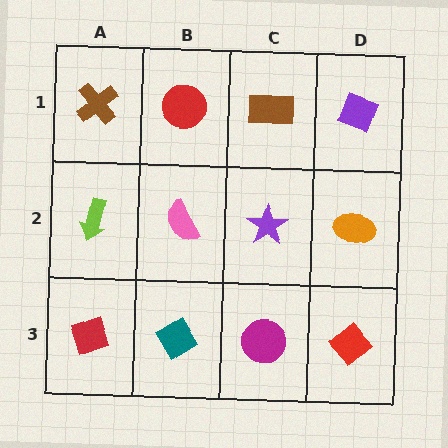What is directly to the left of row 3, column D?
A magenta circle.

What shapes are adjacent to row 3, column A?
A lime arrow (row 2, column A), a teal diamond (row 3, column B).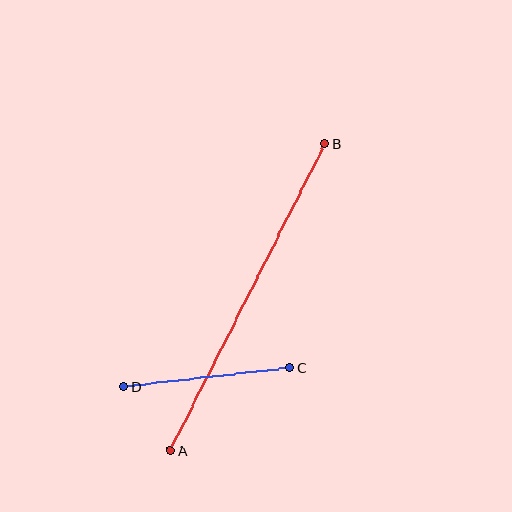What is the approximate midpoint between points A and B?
The midpoint is at approximately (247, 297) pixels.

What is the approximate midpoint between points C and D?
The midpoint is at approximately (207, 377) pixels.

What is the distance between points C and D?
The distance is approximately 167 pixels.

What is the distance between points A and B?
The distance is approximately 344 pixels.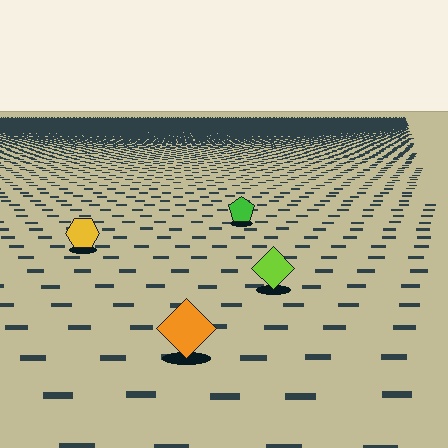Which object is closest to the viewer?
The orange diamond is closest. The texture marks near it are larger and more spread out.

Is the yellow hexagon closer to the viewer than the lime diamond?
No. The lime diamond is closer — you can tell from the texture gradient: the ground texture is coarser near it.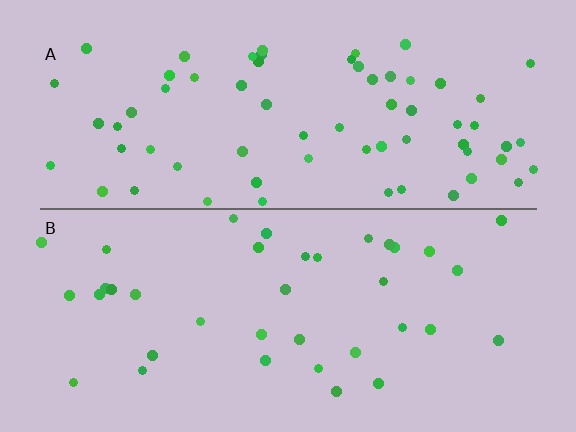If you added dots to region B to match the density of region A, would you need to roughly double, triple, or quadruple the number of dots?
Approximately double.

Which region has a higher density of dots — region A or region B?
A (the top).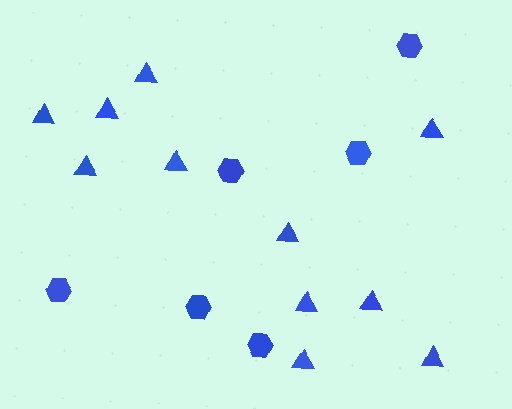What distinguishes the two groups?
There are 2 groups: one group of hexagons (6) and one group of triangles (11).